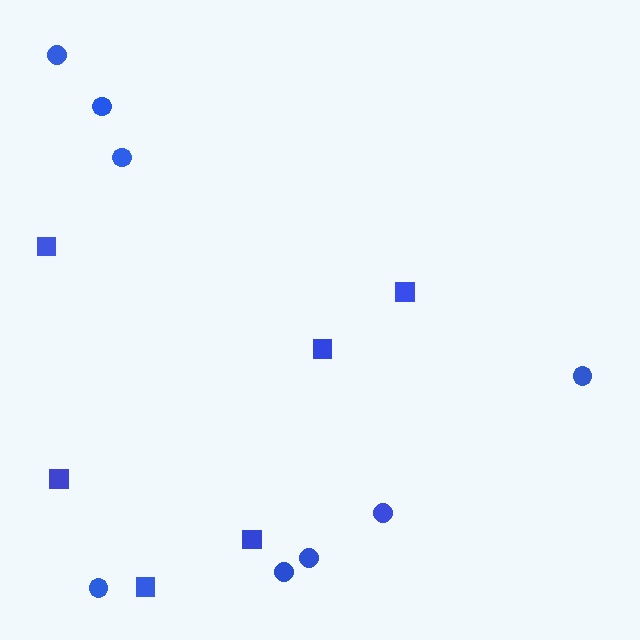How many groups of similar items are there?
There are 2 groups: one group of circles (8) and one group of squares (6).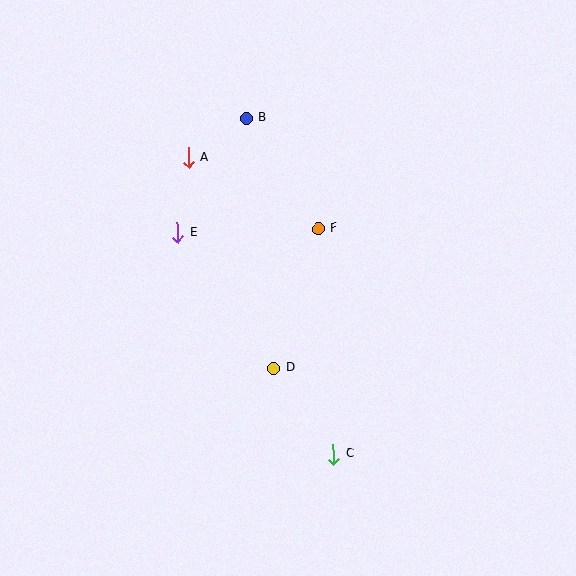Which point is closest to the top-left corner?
Point A is closest to the top-left corner.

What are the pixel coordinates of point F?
Point F is at (318, 229).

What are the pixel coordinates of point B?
Point B is at (246, 118).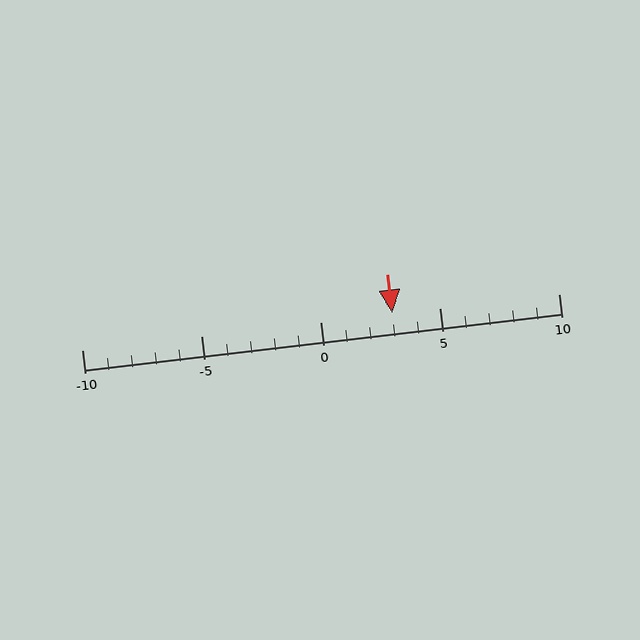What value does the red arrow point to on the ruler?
The red arrow points to approximately 3.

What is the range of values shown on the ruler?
The ruler shows values from -10 to 10.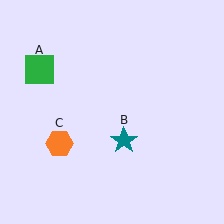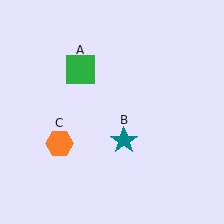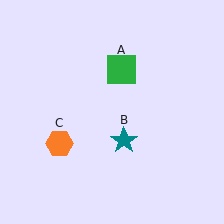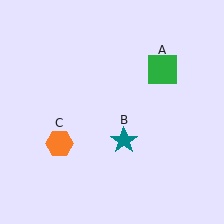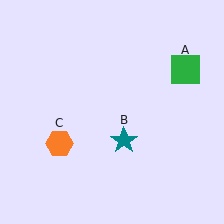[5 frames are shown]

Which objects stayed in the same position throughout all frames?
Teal star (object B) and orange hexagon (object C) remained stationary.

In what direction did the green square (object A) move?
The green square (object A) moved right.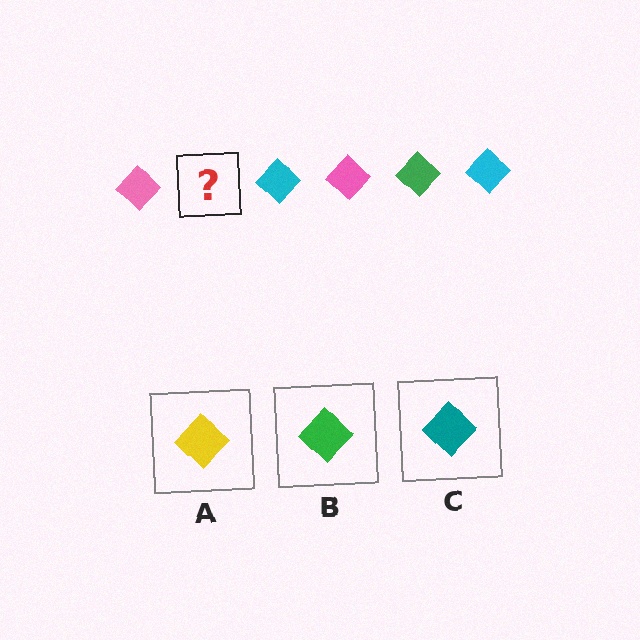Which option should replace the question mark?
Option B.